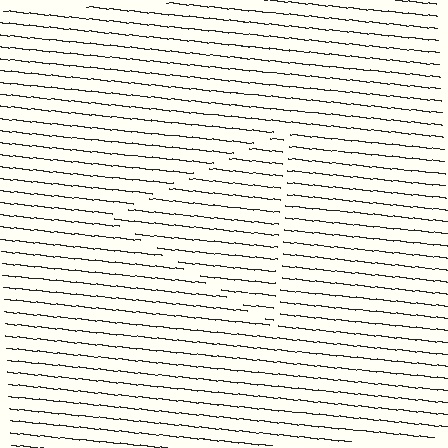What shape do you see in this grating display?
An illusory triangle. The interior of the shape contains the same grating, shifted by half a period — the contour is defined by the phase discontinuity where line-ends from the inner and outer gratings abut.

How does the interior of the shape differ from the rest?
The interior of the shape contains the same grating, shifted by half a period — the contour is defined by the phase discontinuity where line-ends from the inner and outer gratings abut.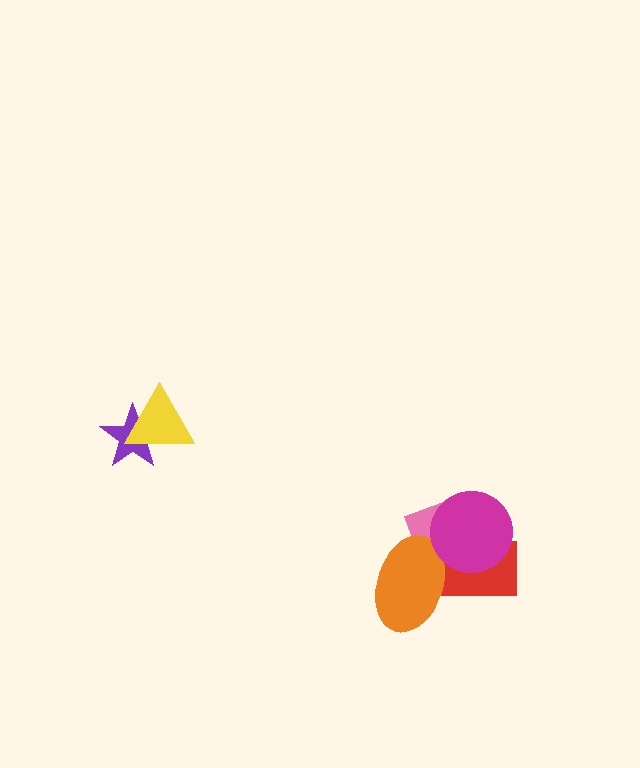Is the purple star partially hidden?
Yes, it is partially covered by another shape.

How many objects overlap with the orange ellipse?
3 objects overlap with the orange ellipse.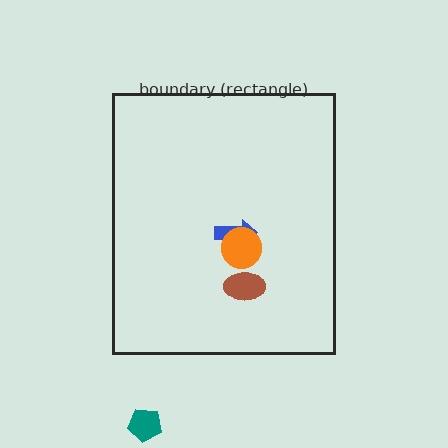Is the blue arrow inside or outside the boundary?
Inside.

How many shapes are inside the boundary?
3 inside, 1 outside.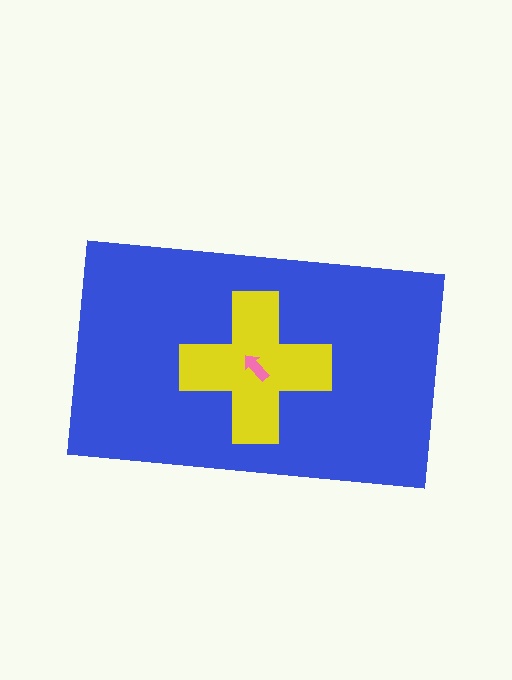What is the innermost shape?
The pink arrow.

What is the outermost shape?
The blue rectangle.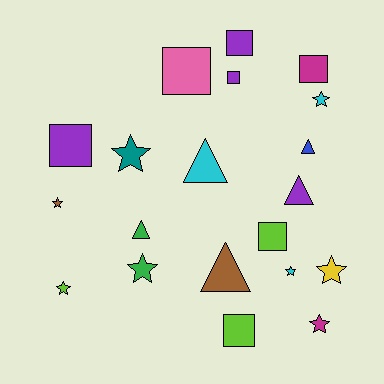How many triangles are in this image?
There are 5 triangles.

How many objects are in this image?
There are 20 objects.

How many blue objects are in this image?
There is 1 blue object.